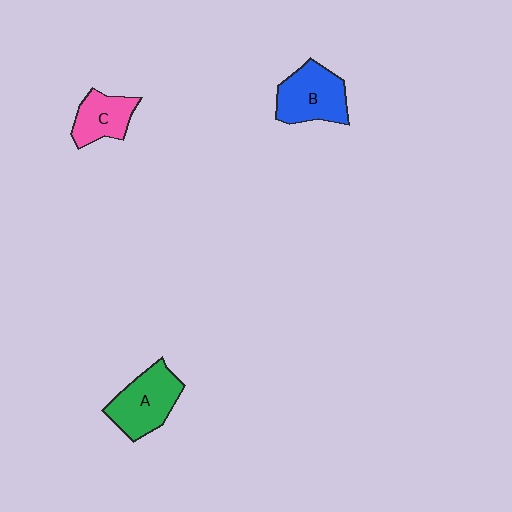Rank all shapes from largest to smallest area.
From largest to smallest: A (green), B (blue), C (pink).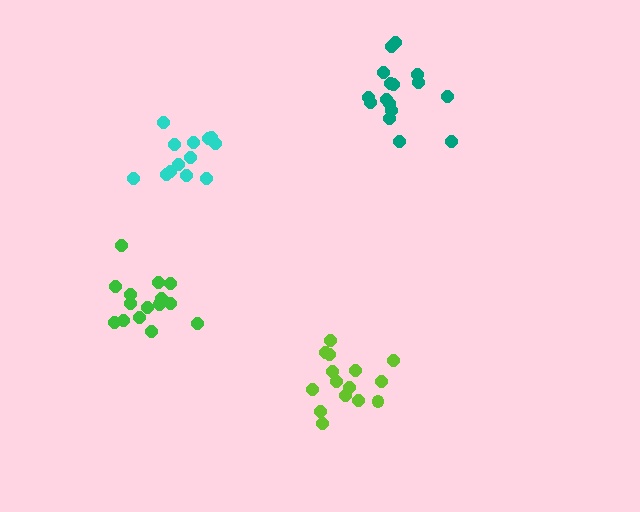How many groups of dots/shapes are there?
There are 4 groups.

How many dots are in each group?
Group 1: 16 dots, Group 2: 16 dots, Group 3: 15 dots, Group 4: 13 dots (60 total).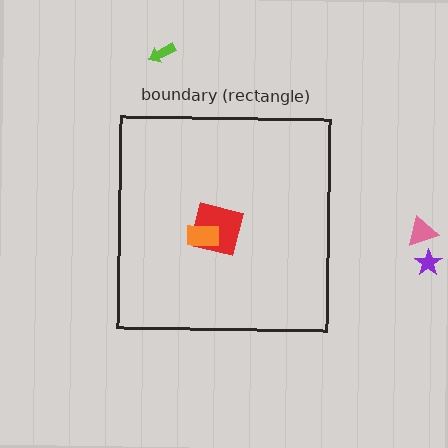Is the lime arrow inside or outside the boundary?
Outside.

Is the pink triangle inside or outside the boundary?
Outside.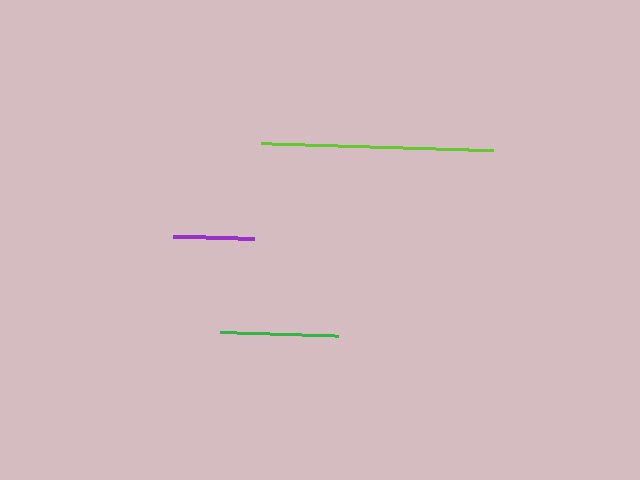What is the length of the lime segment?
The lime segment is approximately 232 pixels long.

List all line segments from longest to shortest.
From longest to shortest: lime, green, purple.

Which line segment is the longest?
The lime line is the longest at approximately 232 pixels.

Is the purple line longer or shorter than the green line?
The green line is longer than the purple line.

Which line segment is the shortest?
The purple line is the shortest at approximately 81 pixels.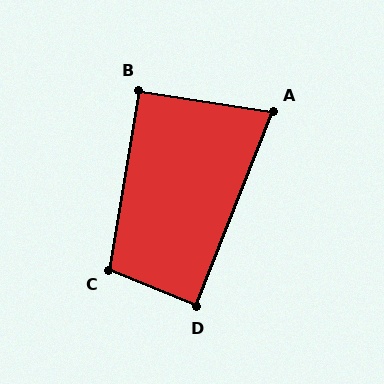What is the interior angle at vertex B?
Approximately 91 degrees (approximately right).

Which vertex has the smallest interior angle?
A, at approximately 77 degrees.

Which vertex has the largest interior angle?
C, at approximately 103 degrees.